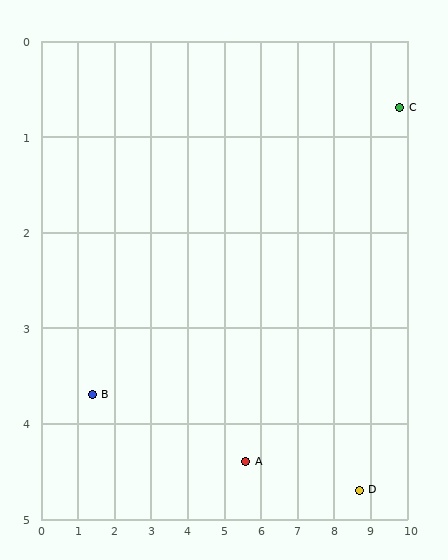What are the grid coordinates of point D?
Point D is at approximately (8.7, 4.7).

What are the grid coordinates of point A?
Point A is at approximately (5.6, 4.4).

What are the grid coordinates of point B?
Point B is at approximately (1.4, 3.7).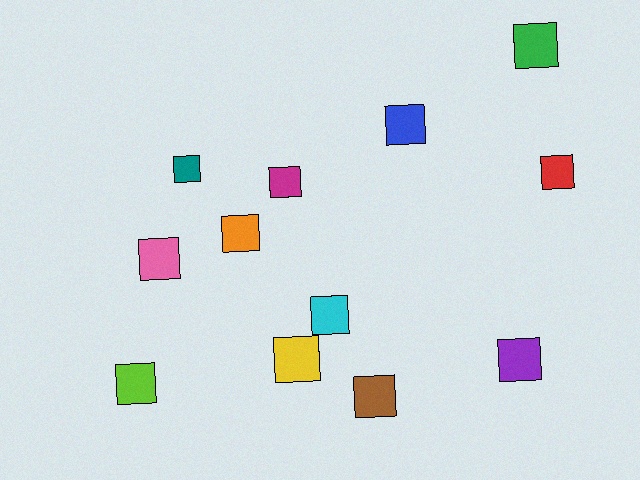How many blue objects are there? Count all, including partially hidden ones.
There is 1 blue object.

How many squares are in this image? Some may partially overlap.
There are 12 squares.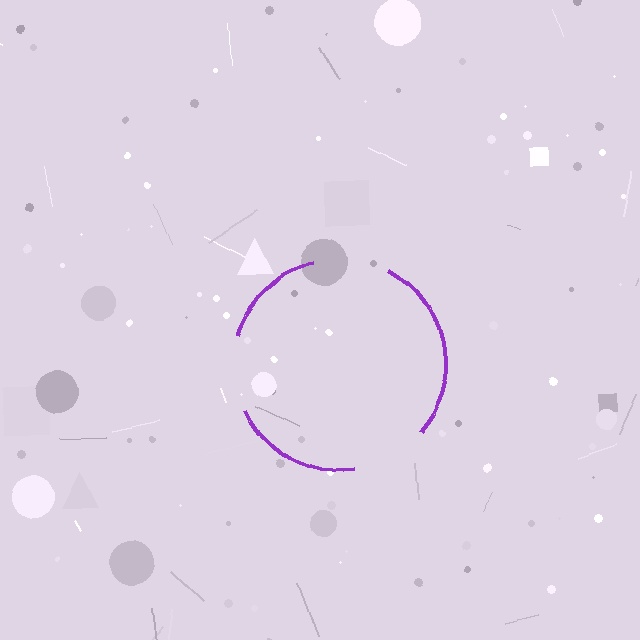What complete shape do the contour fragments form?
The contour fragments form a circle.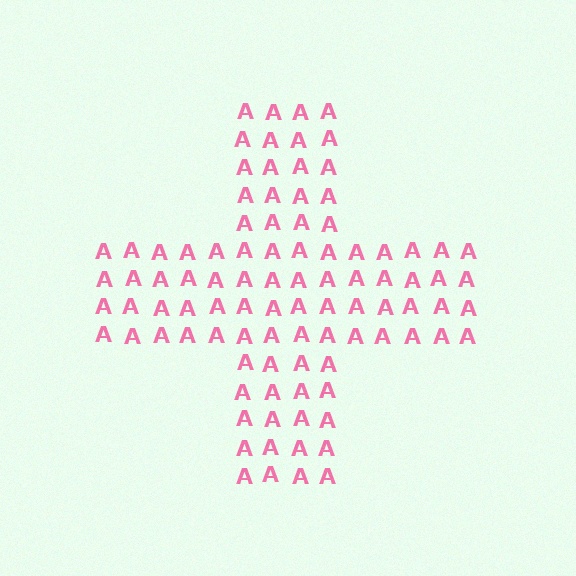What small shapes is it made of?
It is made of small letter A's.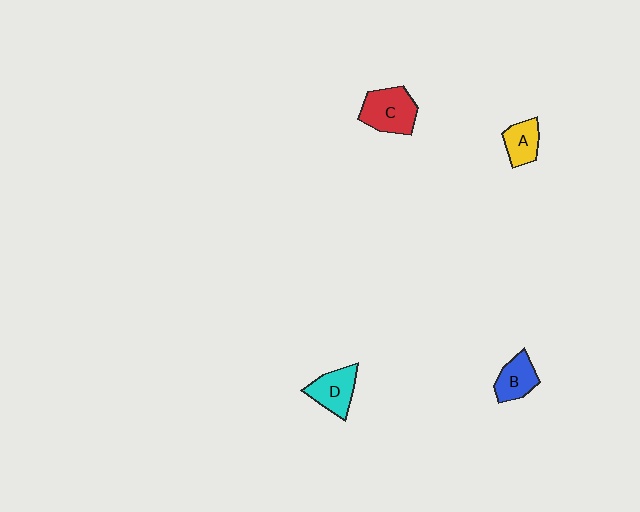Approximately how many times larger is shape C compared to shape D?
Approximately 1.3 times.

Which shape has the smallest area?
Shape A (yellow).